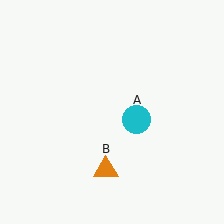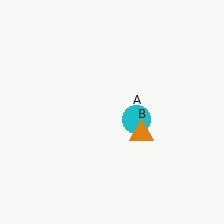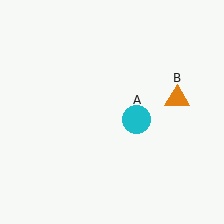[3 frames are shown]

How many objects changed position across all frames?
1 object changed position: orange triangle (object B).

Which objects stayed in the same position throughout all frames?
Cyan circle (object A) remained stationary.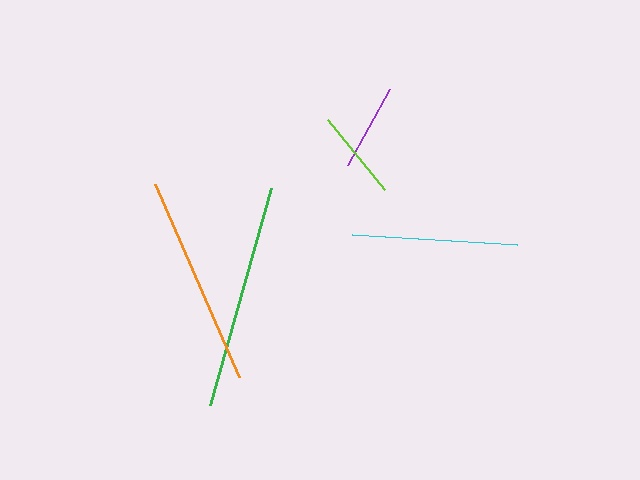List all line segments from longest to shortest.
From longest to shortest: green, orange, cyan, lime, purple.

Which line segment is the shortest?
The purple line is the shortest at approximately 87 pixels.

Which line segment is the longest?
The green line is the longest at approximately 225 pixels.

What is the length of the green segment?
The green segment is approximately 225 pixels long.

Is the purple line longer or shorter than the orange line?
The orange line is longer than the purple line.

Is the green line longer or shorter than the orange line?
The green line is longer than the orange line.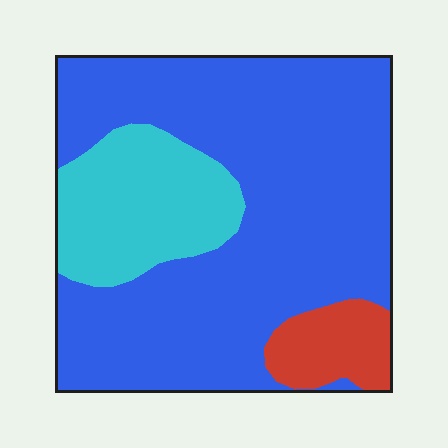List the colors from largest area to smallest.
From largest to smallest: blue, cyan, red.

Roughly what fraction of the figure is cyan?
Cyan takes up about one fifth (1/5) of the figure.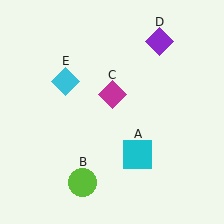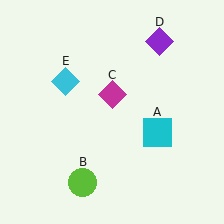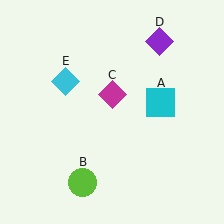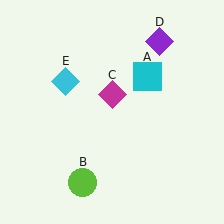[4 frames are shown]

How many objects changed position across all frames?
1 object changed position: cyan square (object A).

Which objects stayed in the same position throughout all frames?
Lime circle (object B) and magenta diamond (object C) and purple diamond (object D) and cyan diamond (object E) remained stationary.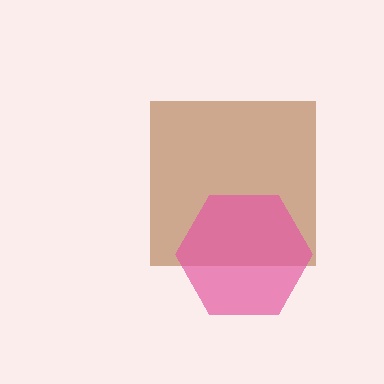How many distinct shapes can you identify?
There are 2 distinct shapes: a brown square, a pink hexagon.